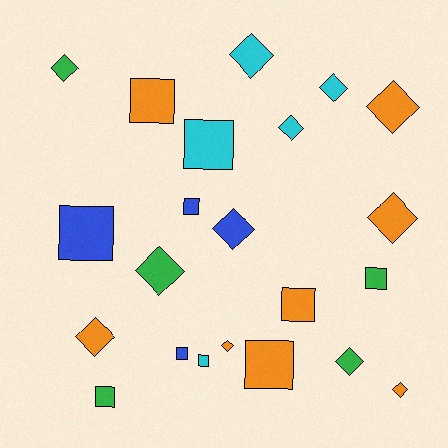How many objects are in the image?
There are 22 objects.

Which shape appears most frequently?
Diamond, with 12 objects.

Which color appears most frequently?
Orange, with 8 objects.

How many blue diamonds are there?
There is 1 blue diamond.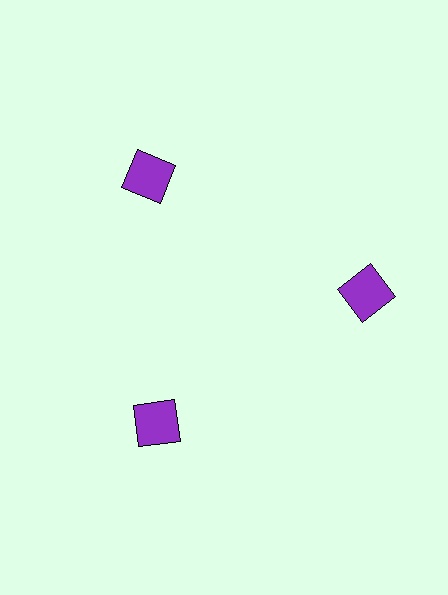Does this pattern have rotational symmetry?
Yes, this pattern has 3-fold rotational symmetry. It looks the same after rotating 120 degrees around the center.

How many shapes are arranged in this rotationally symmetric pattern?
There are 3 shapes, arranged in 3 groups of 1.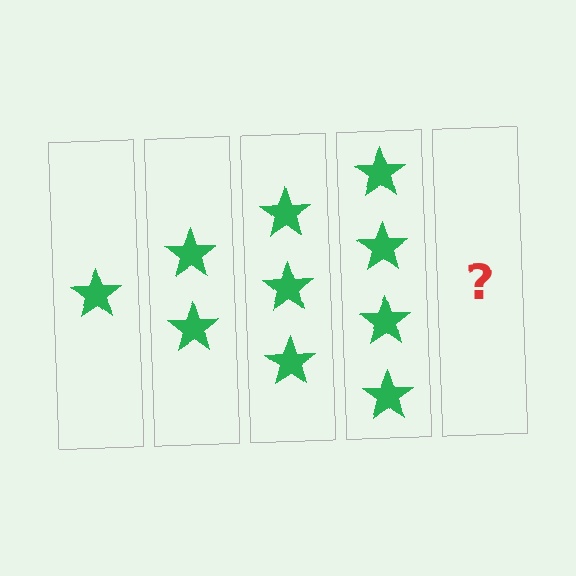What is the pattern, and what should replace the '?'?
The pattern is that each step adds one more star. The '?' should be 5 stars.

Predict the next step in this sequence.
The next step is 5 stars.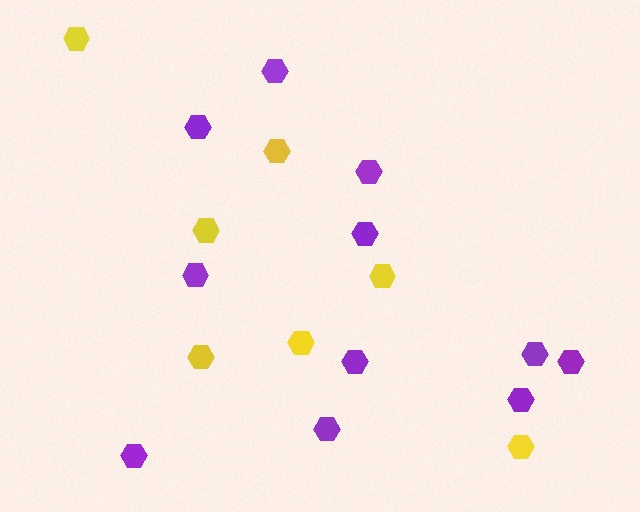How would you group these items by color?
There are 2 groups: one group of purple hexagons (11) and one group of yellow hexagons (7).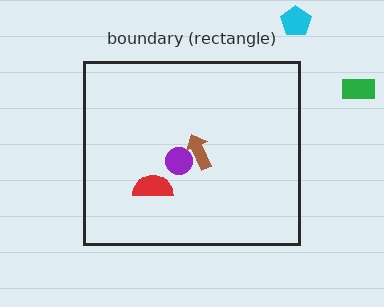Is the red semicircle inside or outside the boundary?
Inside.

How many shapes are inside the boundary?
3 inside, 2 outside.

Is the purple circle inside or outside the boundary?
Inside.